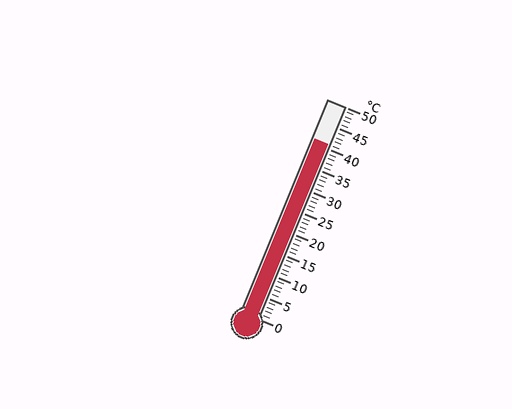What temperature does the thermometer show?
The thermometer shows approximately 41°C.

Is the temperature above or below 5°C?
The temperature is above 5°C.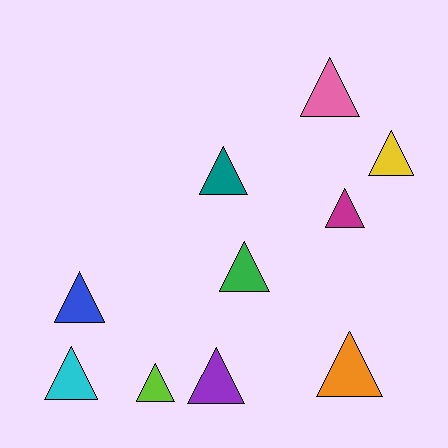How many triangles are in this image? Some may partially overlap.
There are 10 triangles.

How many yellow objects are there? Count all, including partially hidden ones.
There is 1 yellow object.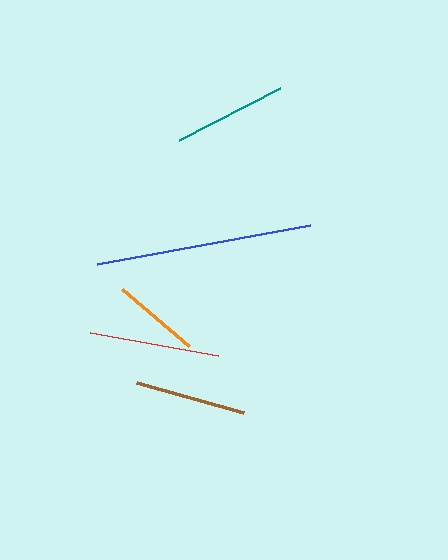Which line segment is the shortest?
The orange line is the shortest at approximately 89 pixels.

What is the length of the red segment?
The red segment is approximately 130 pixels long.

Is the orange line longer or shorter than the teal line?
The teal line is longer than the orange line.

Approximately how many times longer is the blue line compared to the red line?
The blue line is approximately 1.7 times the length of the red line.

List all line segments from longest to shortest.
From longest to shortest: blue, red, teal, brown, orange.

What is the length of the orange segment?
The orange segment is approximately 89 pixels long.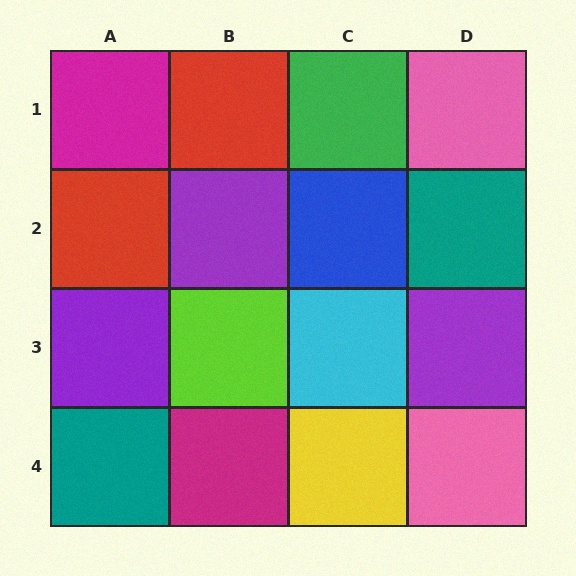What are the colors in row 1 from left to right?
Magenta, red, green, pink.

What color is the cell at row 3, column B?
Lime.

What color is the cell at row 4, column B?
Magenta.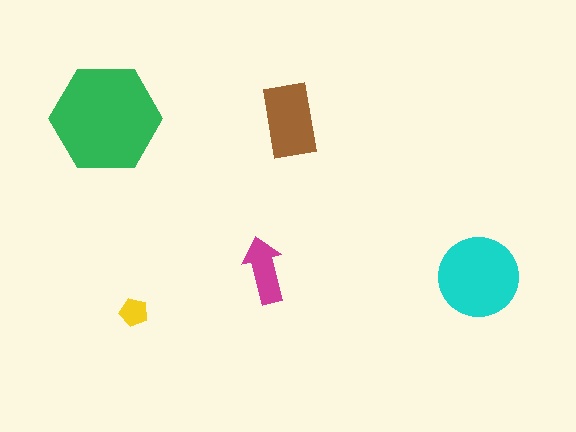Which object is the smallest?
The yellow pentagon.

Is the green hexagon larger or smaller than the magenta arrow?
Larger.